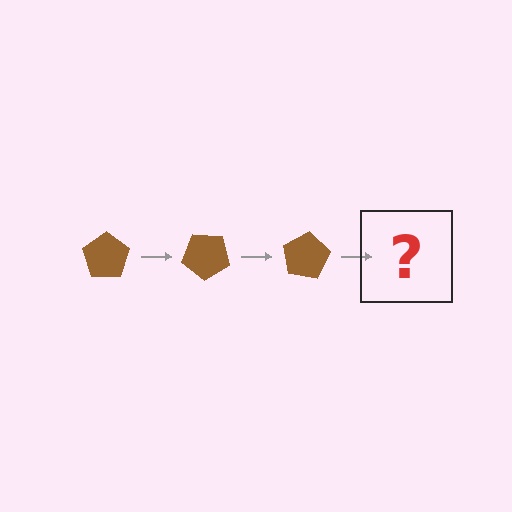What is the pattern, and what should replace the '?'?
The pattern is that the pentagon rotates 40 degrees each step. The '?' should be a brown pentagon rotated 120 degrees.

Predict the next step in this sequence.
The next step is a brown pentagon rotated 120 degrees.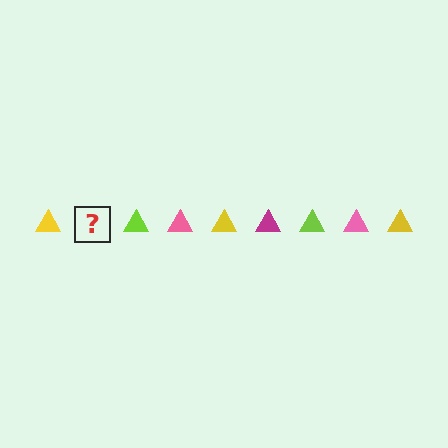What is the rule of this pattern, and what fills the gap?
The rule is that the pattern cycles through yellow, magenta, lime, pink triangles. The gap should be filled with a magenta triangle.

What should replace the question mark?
The question mark should be replaced with a magenta triangle.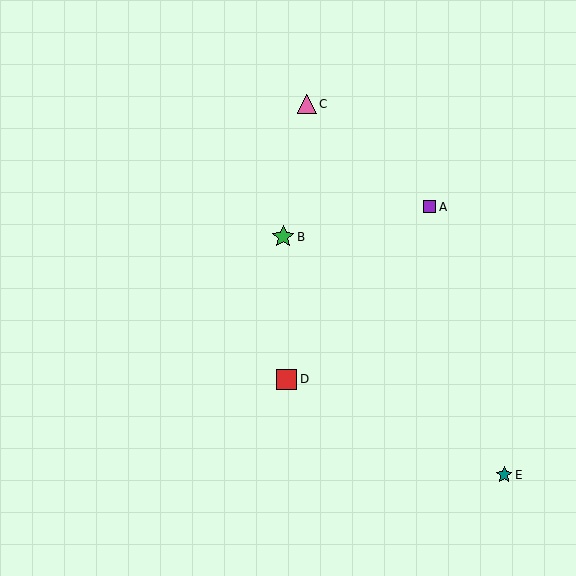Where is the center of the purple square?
The center of the purple square is at (429, 207).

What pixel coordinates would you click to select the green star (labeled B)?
Click at (283, 237) to select the green star B.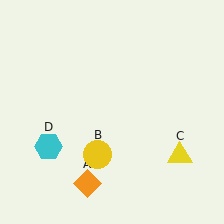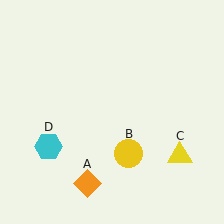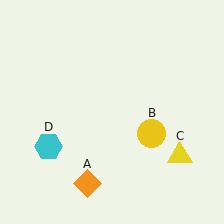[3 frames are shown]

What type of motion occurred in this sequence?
The yellow circle (object B) rotated counterclockwise around the center of the scene.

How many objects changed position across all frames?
1 object changed position: yellow circle (object B).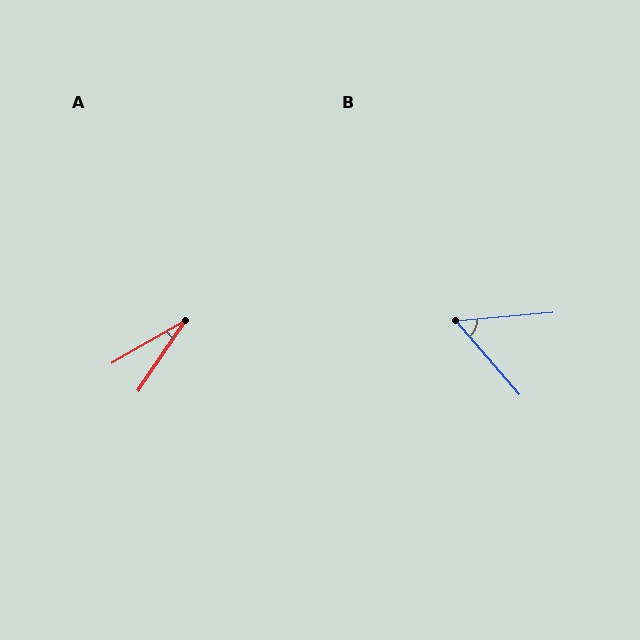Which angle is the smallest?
A, at approximately 26 degrees.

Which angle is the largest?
B, at approximately 54 degrees.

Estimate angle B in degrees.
Approximately 54 degrees.